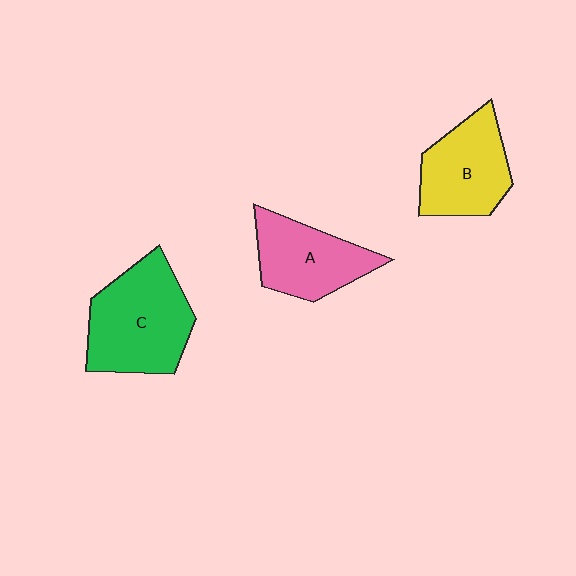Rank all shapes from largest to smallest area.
From largest to smallest: C (green), B (yellow), A (pink).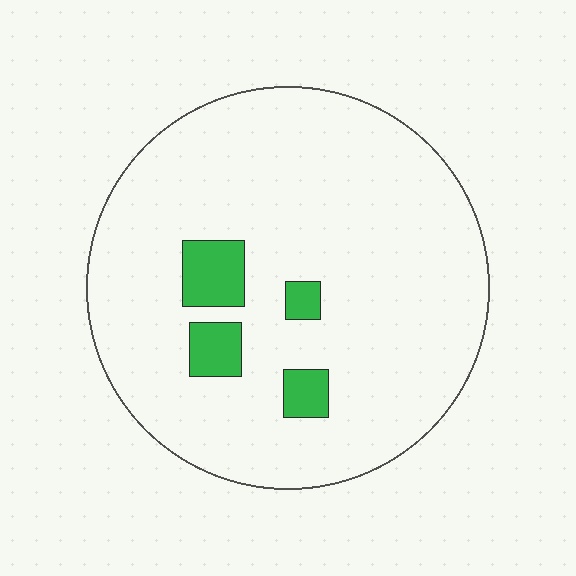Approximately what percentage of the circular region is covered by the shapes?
Approximately 10%.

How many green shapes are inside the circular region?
4.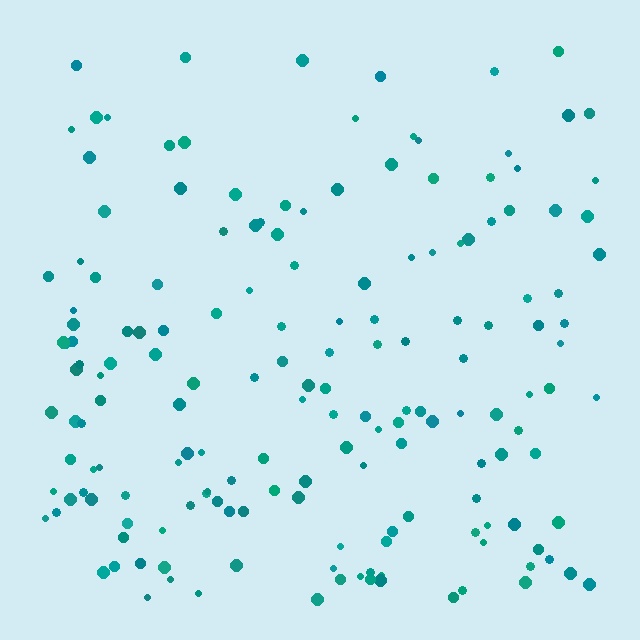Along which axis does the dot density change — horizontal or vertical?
Vertical.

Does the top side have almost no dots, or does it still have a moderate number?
Still a moderate number, just noticeably fewer than the bottom.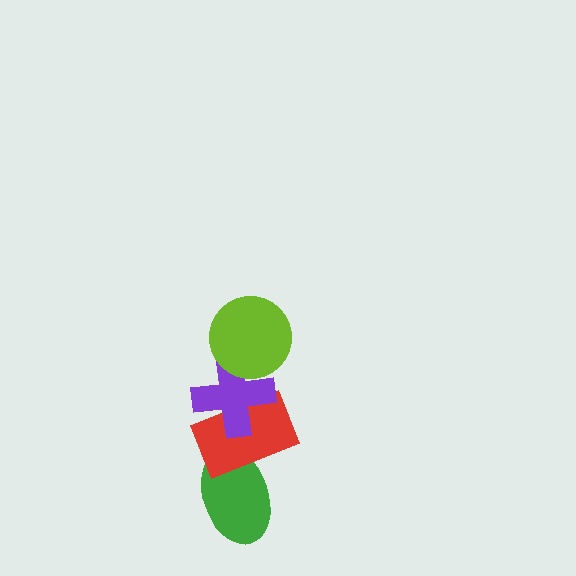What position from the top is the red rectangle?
The red rectangle is 3rd from the top.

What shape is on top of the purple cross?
The lime circle is on top of the purple cross.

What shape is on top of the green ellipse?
The red rectangle is on top of the green ellipse.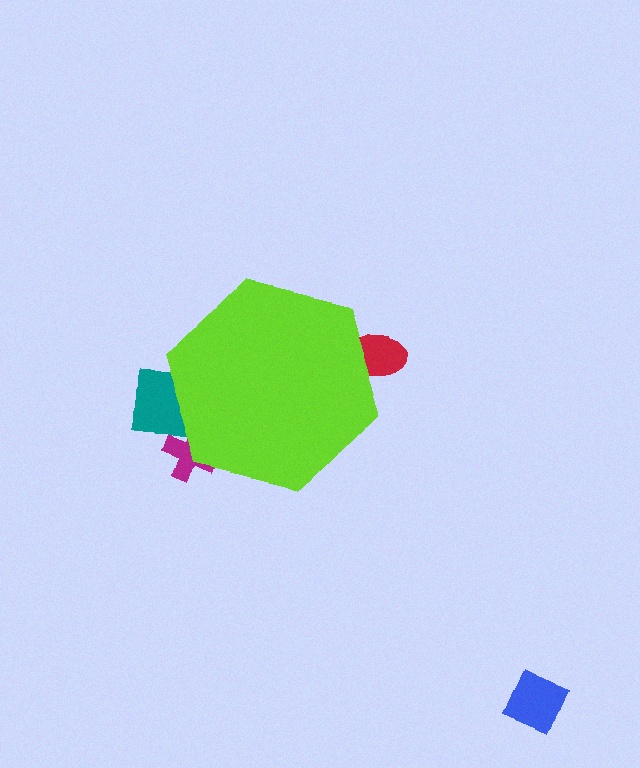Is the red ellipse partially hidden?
Yes, the red ellipse is partially hidden behind the lime hexagon.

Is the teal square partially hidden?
Yes, the teal square is partially hidden behind the lime hexagon.